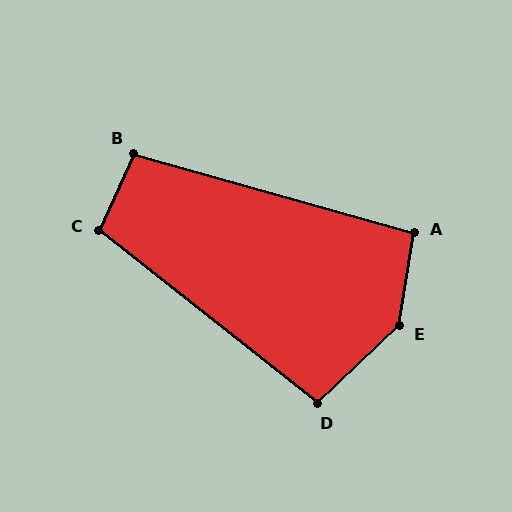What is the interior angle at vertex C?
Approximately 104 degrees (obtuse).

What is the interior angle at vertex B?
Approximately 99 degrees (obtuse).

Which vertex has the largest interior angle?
E, at approximately 142 degrees.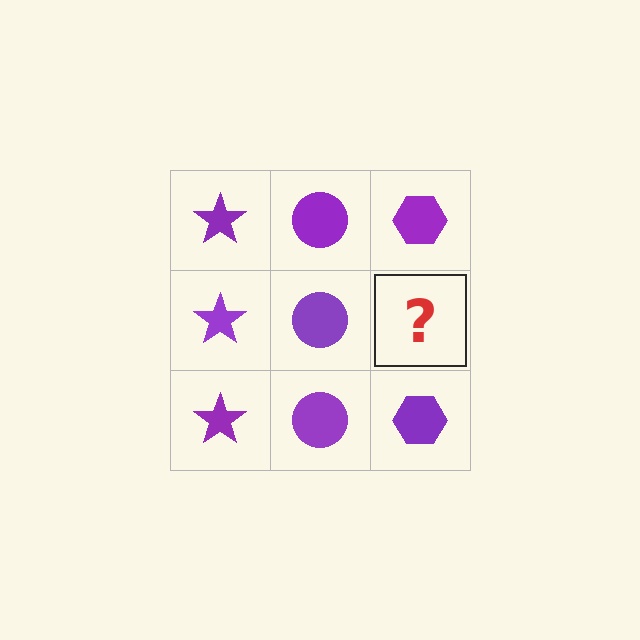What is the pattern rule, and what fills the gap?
The rule is that each column has a consistent shape. The gap should be filled with a purple hexagon.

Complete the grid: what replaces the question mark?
The question mark should be replaced with a purple hexagon.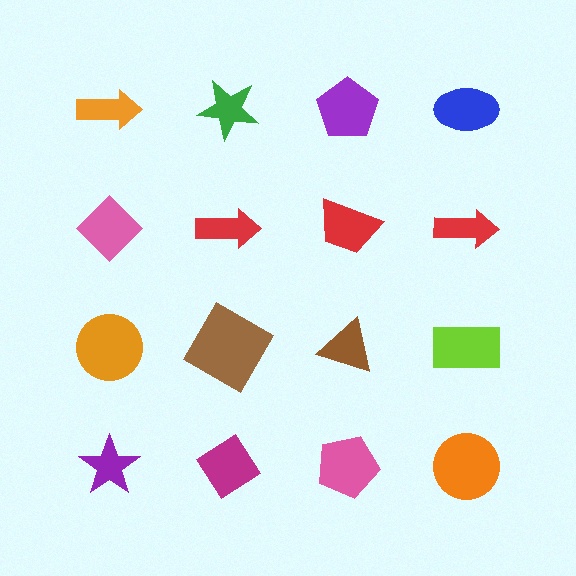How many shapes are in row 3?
4 shapes.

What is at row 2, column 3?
A red trapezoid.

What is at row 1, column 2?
A green star.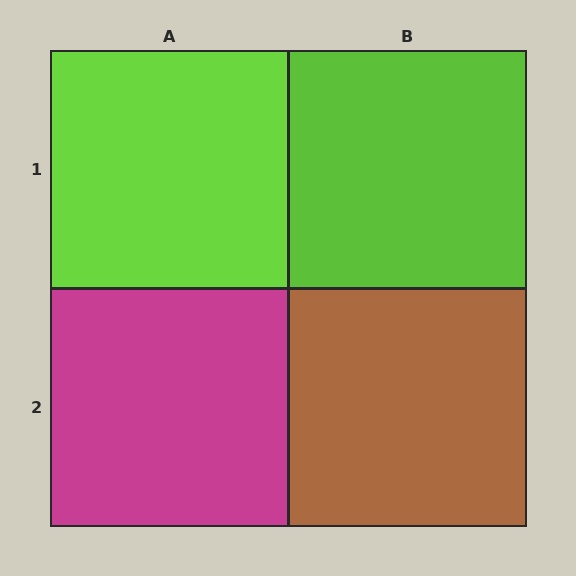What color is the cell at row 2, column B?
Brown.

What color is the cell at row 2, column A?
Magenta.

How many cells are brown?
1 cell is brown.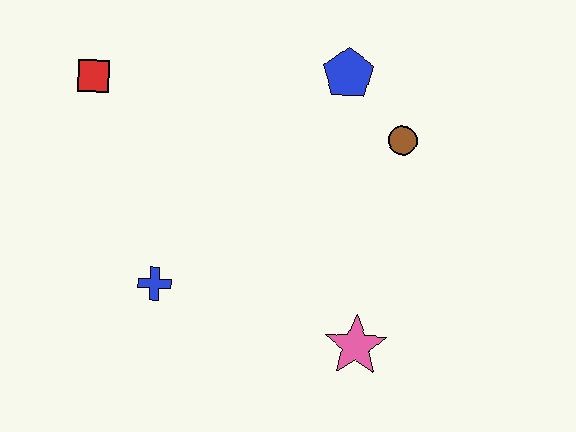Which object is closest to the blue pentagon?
The brown circle is closest to the blue pentagon.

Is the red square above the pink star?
Yes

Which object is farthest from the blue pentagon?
The blue cross is farthest from the blue pentagon.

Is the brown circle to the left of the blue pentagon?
No